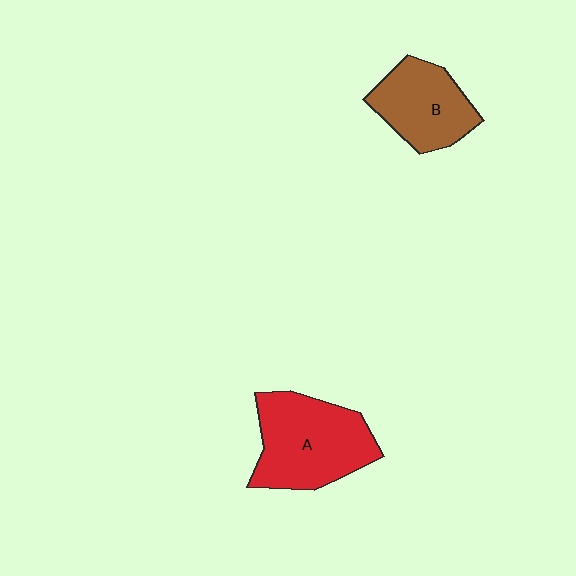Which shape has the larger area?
Shape A (red).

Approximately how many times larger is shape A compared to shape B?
Approximately 1.4 times.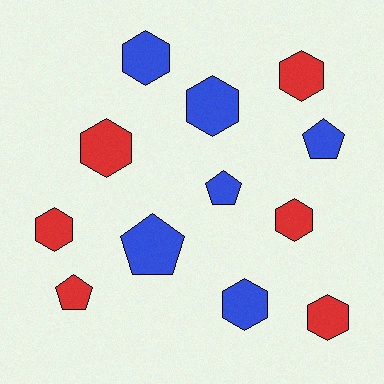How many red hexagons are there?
There are 5 red hexagons.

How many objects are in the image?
There are 12 objects.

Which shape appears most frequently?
Hexagon, with 8 objects.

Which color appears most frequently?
Blue, with 6 objects.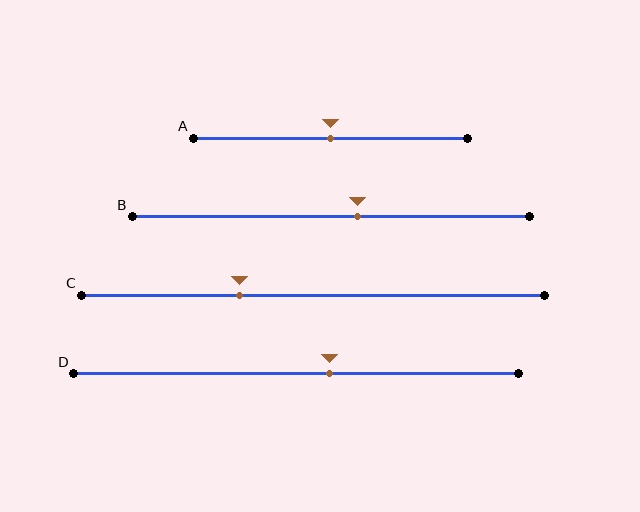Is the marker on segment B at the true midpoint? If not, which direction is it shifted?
No, the marker on segment B is shifted to the right by about 7% of the segment length.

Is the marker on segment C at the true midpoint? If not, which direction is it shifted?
No, the marker on segment C is shifted to the left by about 16% of the segment length.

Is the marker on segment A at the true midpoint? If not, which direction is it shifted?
Yes, the marker on segment A is at the true midpoint.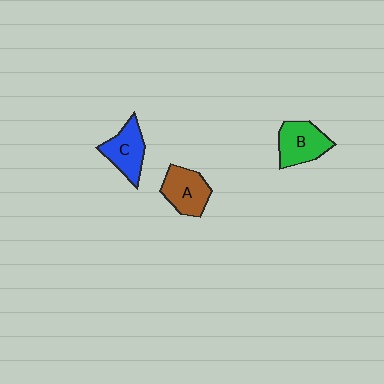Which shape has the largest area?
Shape B (green).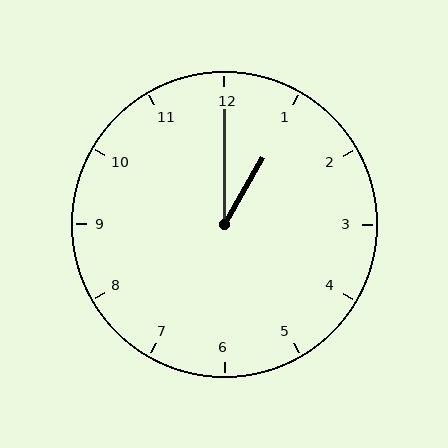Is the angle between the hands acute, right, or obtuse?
It is acute.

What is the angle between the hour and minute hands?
Approximately 30 degrees.